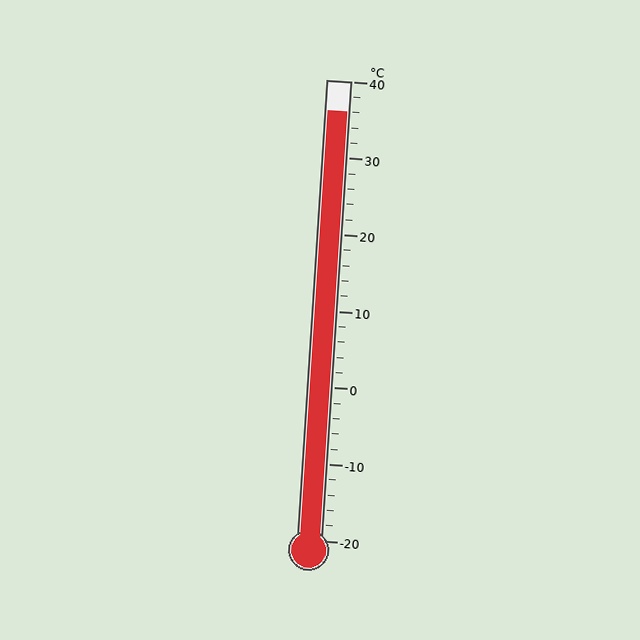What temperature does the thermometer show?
The thermometer shows approximately 36°C.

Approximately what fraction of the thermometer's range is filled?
The thermometer is filled to approximately 95% of its range.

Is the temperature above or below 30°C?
The temperature is above 30°C.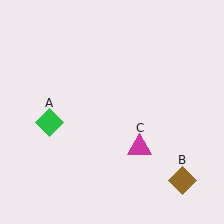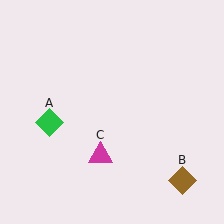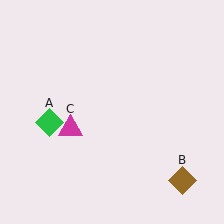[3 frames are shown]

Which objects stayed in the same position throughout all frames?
Green diamond (object A) and brown diamond (object B) remained stationary.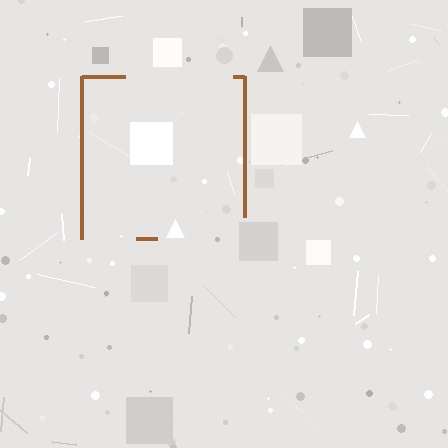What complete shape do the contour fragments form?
The contour fragments form a square.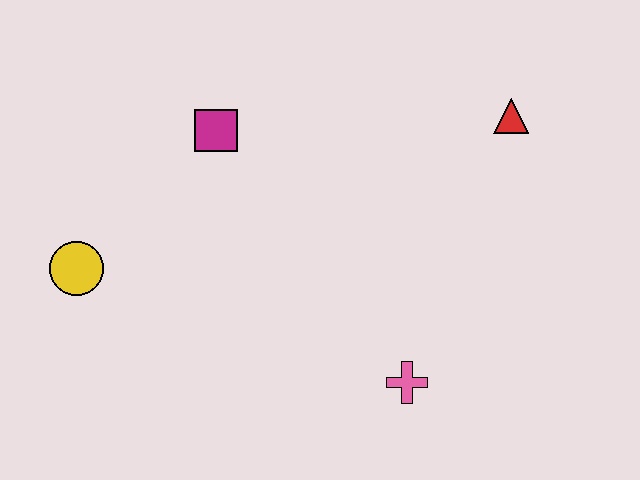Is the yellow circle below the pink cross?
No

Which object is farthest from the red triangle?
The yellow circle is farthest from the red triangle.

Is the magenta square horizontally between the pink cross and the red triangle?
No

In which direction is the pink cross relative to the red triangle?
The pink cross is below the red triangle.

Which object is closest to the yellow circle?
The magenta square is closest to the yellow circle.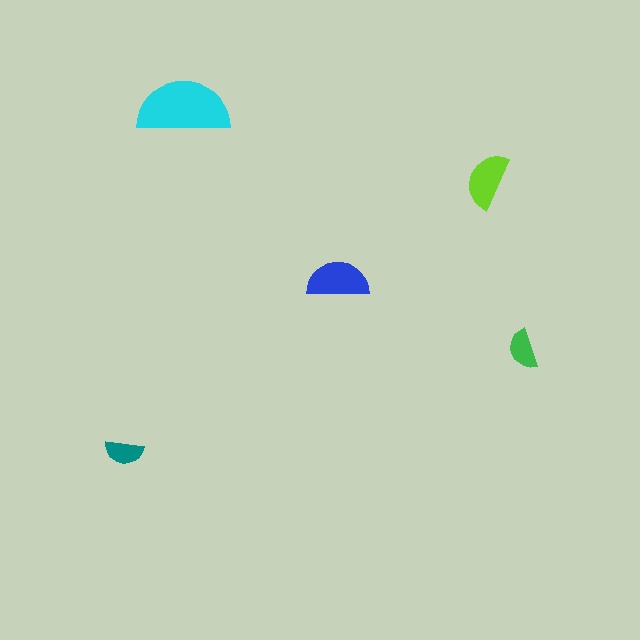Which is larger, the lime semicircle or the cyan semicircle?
The cyan one.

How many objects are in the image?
There are 5 objects in the image.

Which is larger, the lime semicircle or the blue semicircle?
The blue one.